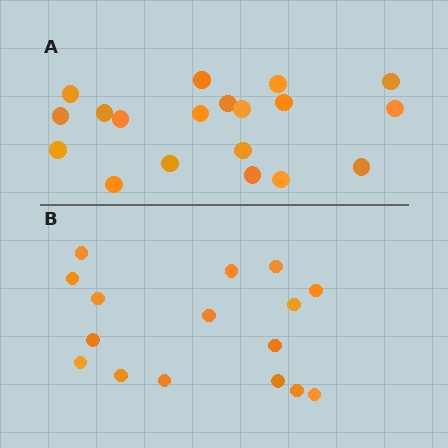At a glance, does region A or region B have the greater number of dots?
Region A (the top region) has more dots.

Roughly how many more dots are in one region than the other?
Region A has just a few more — roughly 2 or 3 more dots than region B.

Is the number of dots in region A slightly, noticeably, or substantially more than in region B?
Region A has only slightly more — the two regions are fairly close. The ratio is roughly 1.2 to 1.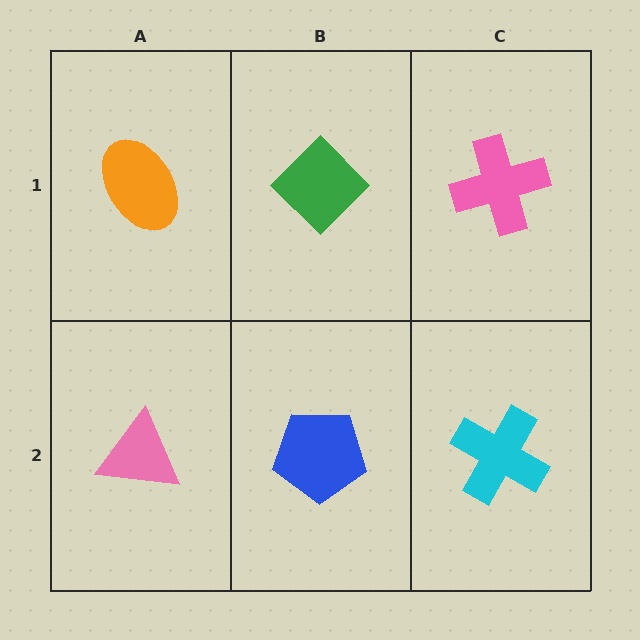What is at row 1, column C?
A pink cross.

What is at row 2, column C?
A cyan cross.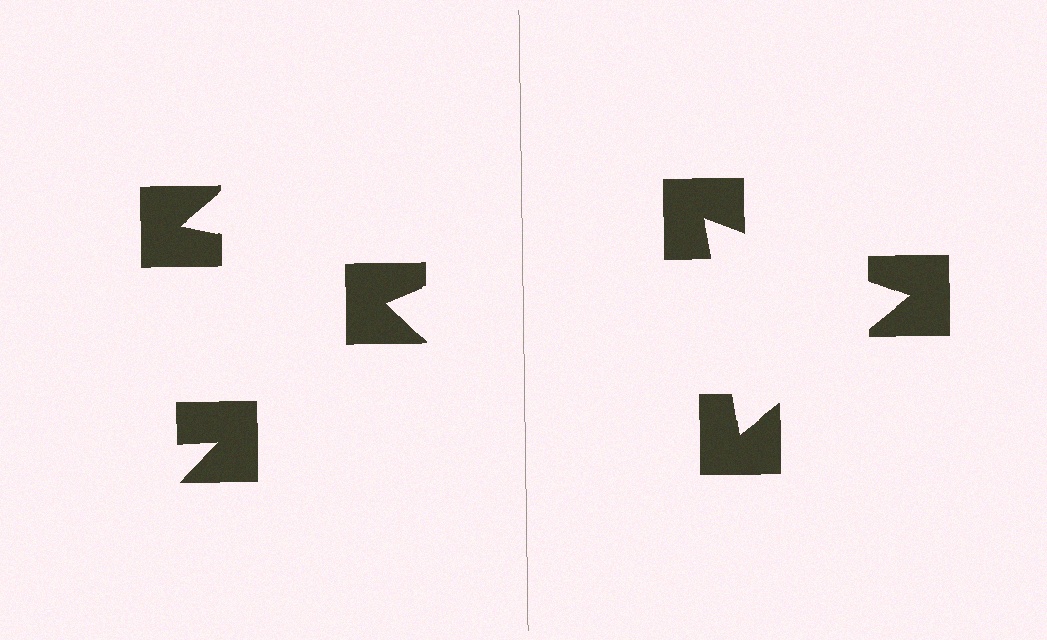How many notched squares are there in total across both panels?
6 — 3 on each side.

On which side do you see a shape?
An illusory triangle appears on the right side. On the left side the wedge cuts are rotated, so no coherent shape forms.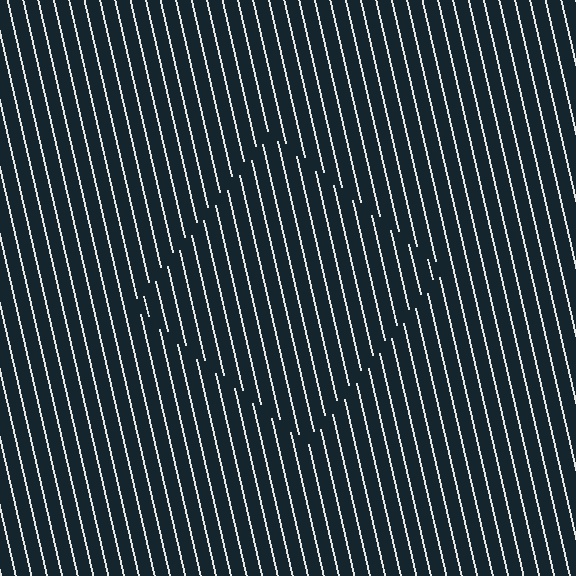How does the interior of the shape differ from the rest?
The interior of the shape contains the same grating, shifted by half a period — the contour is defined by the phase discontinuity where line-ends from the inner and outer gratings abut.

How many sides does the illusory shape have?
4 sides — the line-ends trace a square.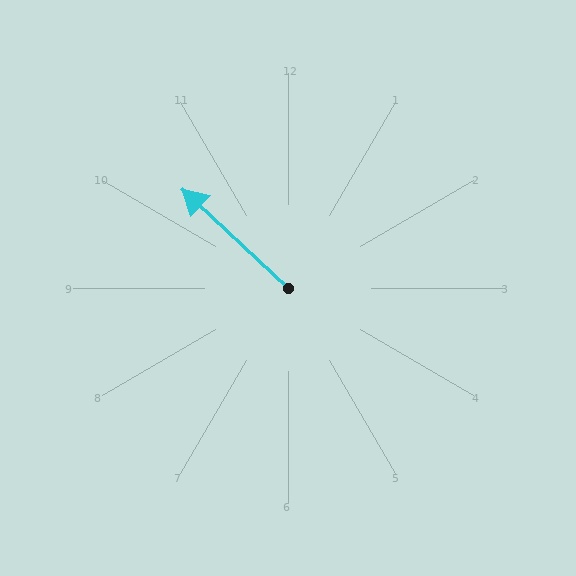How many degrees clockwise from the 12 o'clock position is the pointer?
Approximately 313 degrees.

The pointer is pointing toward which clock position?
Roughly 10 o'clock.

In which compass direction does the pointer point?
Northwest.